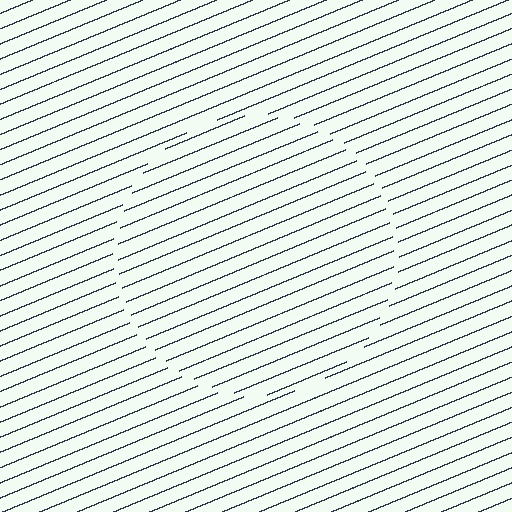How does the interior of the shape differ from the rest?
The interior of the shape contains the same grating, shifted by half a period — the contour is defined by the phase discontinuity where line-ends from the inner and outer gratings abut.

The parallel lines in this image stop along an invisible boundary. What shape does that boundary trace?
An illusory circle. The interior of the shape contains the same grating, shifted by half a period — the contour is defined by the phase discontinuity where line-ends from the inner and outer gratings abut.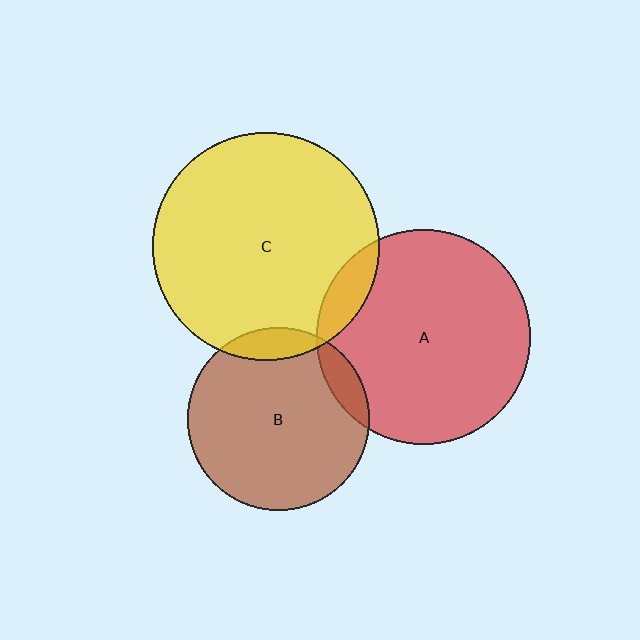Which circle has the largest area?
Circle C (yellow).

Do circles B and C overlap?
Yes.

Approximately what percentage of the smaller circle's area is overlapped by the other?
Approximately 10%.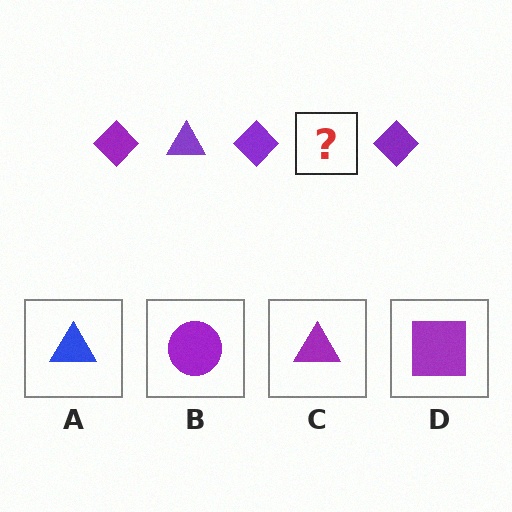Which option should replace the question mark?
Option C.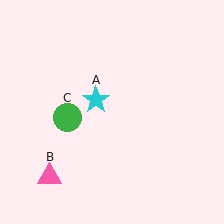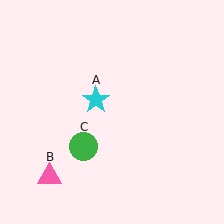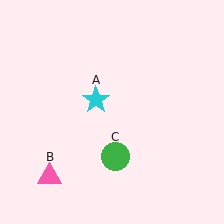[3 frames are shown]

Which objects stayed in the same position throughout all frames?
Cyan star (object A) and pink triangle (object B) remained stationary.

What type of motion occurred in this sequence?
The green circle (object C) rotated counterclockwise around the center of the scene.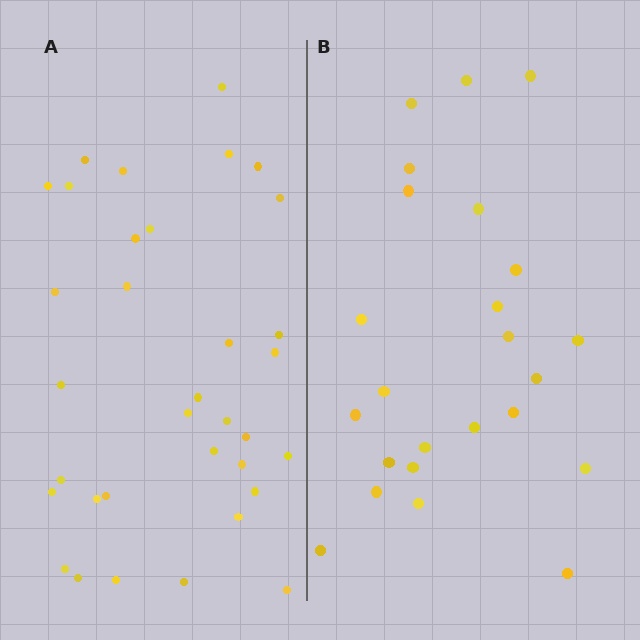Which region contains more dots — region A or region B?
Region A (the left region) has more dots.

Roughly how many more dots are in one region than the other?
Region A has roughly 10 or so more dots than region B.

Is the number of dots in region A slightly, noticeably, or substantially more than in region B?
Region A has noticeably more, but not dramatically so. The ratio is roughly 1.4 to 1.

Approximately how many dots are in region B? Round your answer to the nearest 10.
About 20 dots. (The exact count is 24, which rounds to 20.)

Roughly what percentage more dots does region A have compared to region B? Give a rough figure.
About 40% more.